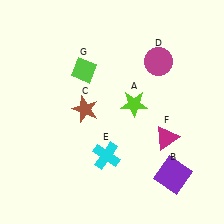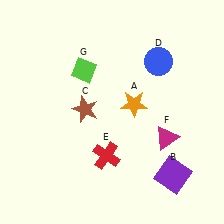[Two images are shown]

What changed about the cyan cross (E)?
In Image 1, E is cyan. In Image 2, it changed to red.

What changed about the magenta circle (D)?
In Image 1, D is magenta. In Image 2, it changed to blue.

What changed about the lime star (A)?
In Image 1, A is lime. In Image 2, it changed to orange.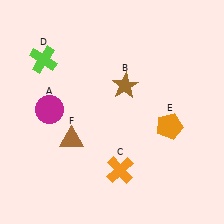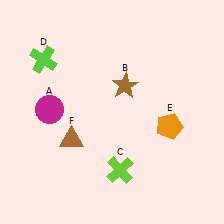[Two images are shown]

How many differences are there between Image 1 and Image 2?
There is 1 difference between the two images.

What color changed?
The cross (C) changed from orange in Image 1 to lime in Image 2.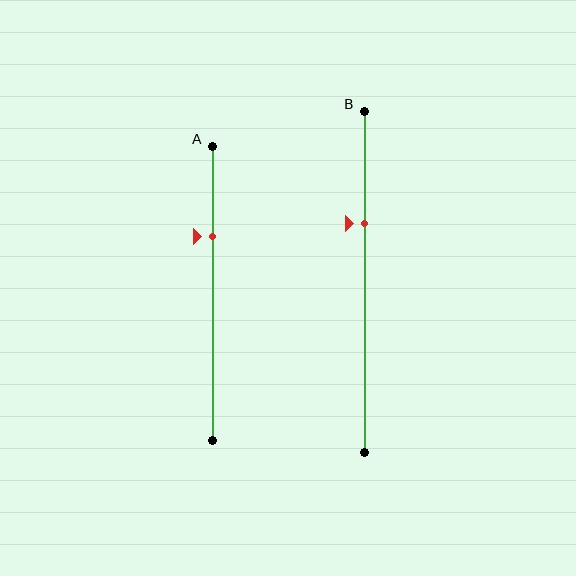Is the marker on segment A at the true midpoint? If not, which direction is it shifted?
No, the marker on segment A is shifted upward by about 19% of the segment length.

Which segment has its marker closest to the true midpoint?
Segment B has its marker closest to the true midpoint.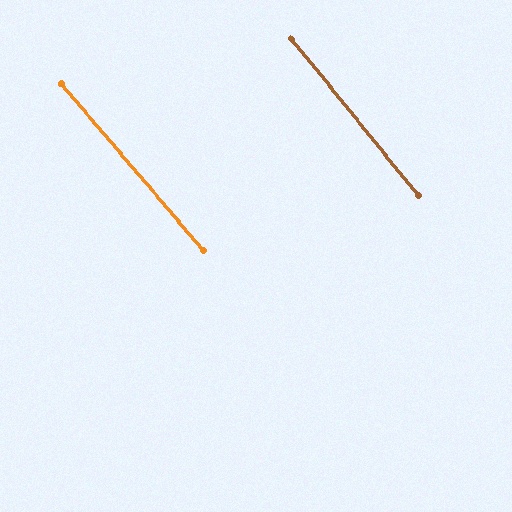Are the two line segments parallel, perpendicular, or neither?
Parallel — their directions differ by only 1.5°.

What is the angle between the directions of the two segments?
Approximately 1 degree.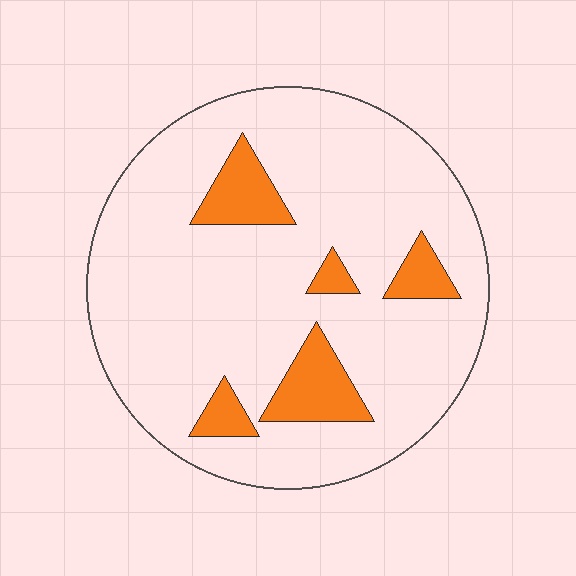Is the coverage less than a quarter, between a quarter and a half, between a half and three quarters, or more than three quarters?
Less than a quarter.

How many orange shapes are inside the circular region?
5.